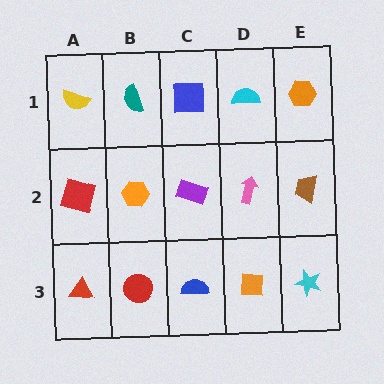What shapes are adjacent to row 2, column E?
An orange hexagon (row 1, column E), a cyan star (row 3, column E), a pink arrow (row 2, column D).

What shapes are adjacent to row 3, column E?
A brown trapezoid (row 2, column E), an orange square (row 3, column D).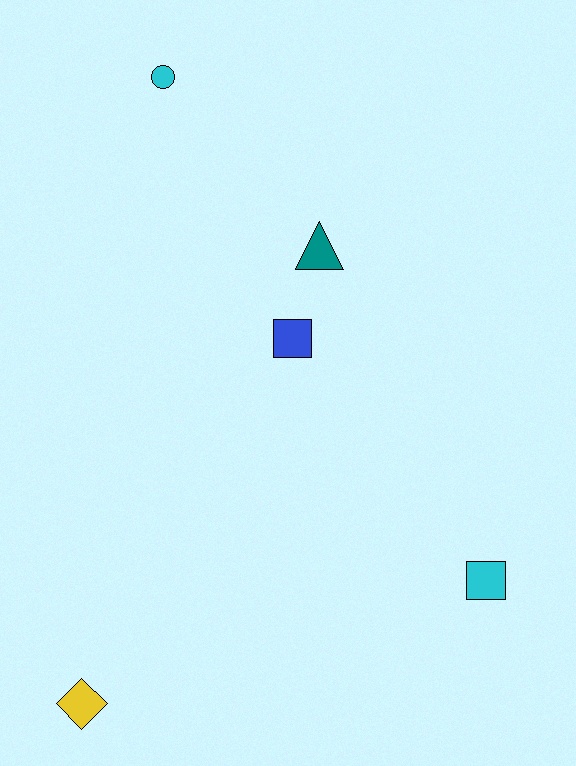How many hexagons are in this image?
There are no hexagons.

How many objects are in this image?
There are 5 objects.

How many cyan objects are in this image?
There are 2 cyan objects.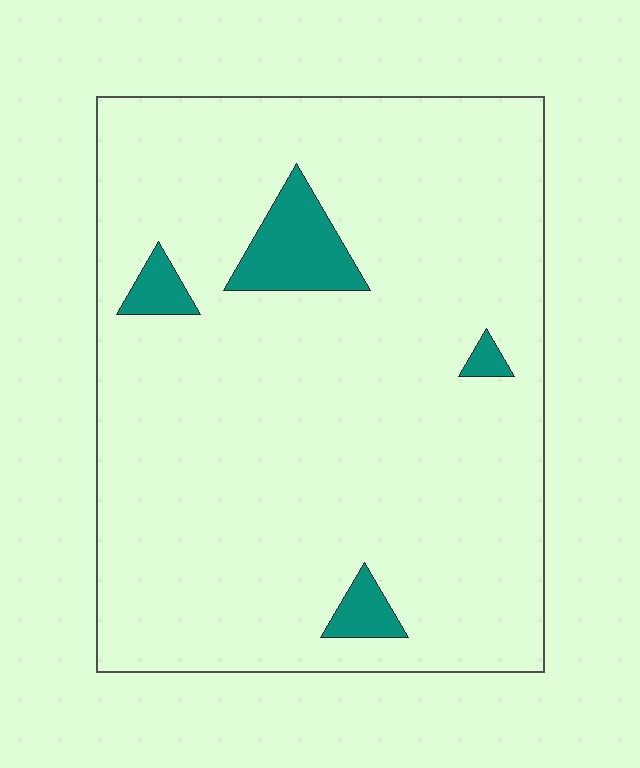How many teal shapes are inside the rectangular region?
4.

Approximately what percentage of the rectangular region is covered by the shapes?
Approximately 5%.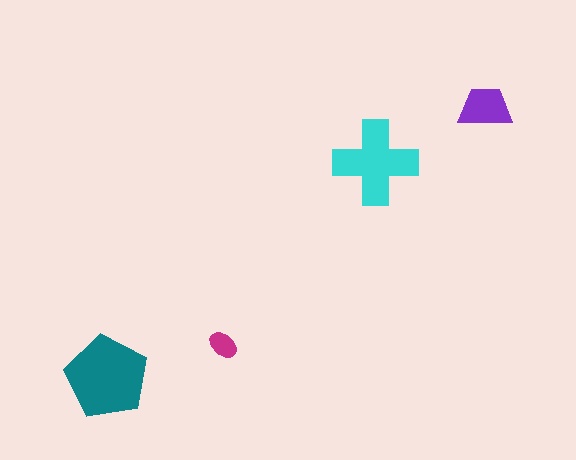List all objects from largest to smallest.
The teal pentagon, the cyan cross, the purple trapezoid, the magenta ellipse.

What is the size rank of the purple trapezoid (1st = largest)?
3rd.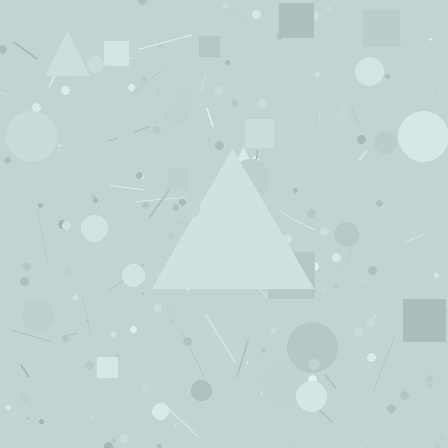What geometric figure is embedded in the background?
A triangle is embedded in the background.